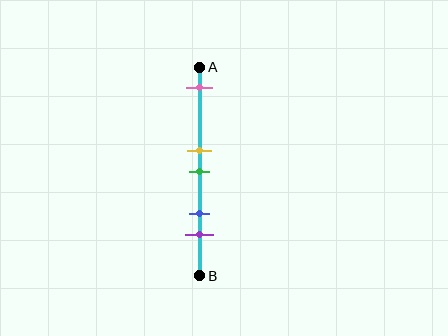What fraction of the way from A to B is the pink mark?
The pink mark is approximately 10% (0.1) of the way from A to B.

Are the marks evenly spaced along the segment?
No, the marks are not evenly spaced.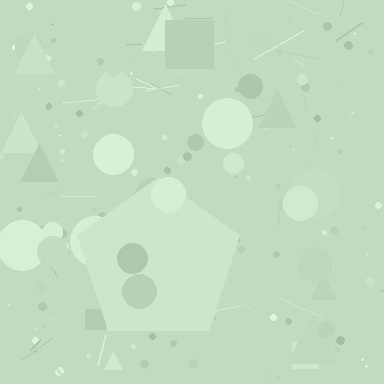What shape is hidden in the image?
A pentagon is hidden in the image.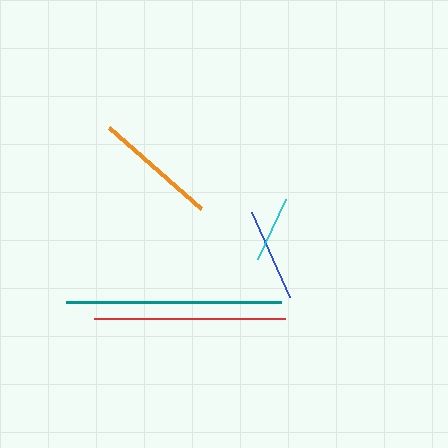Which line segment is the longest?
The teal line is the longest at approximately 216 pixels.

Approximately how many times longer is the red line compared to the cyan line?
The red line is approximately 2.9 times the length of the cyan line.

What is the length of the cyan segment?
The cyan segment is approximately 66 pixels long.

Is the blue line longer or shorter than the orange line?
The orange line is longer than the blue line.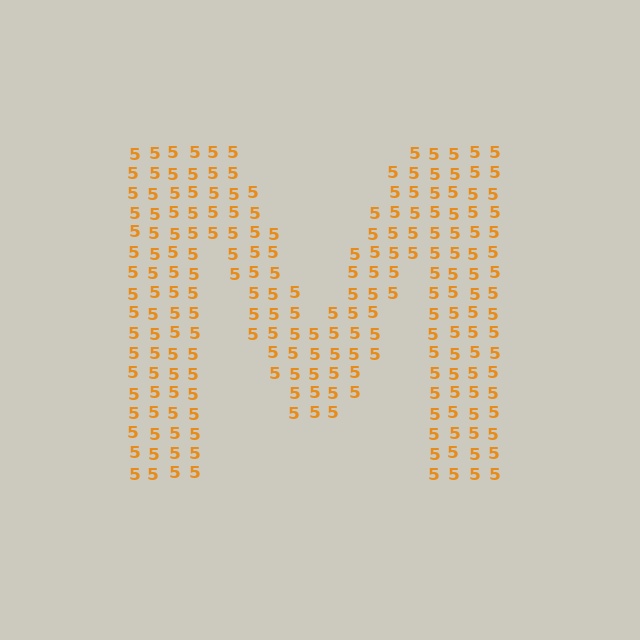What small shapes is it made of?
It is made of small digit 5's.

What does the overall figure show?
The overall figure shows the letter M.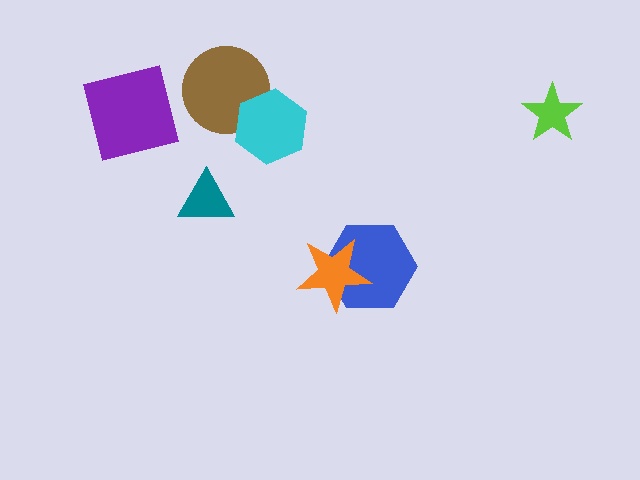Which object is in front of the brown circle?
The cyan hexagon is in front of the brown circle.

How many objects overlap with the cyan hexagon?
1 object overlaps with the cyan hexagon.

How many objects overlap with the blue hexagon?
1 object overlaps with the blue hexagon.